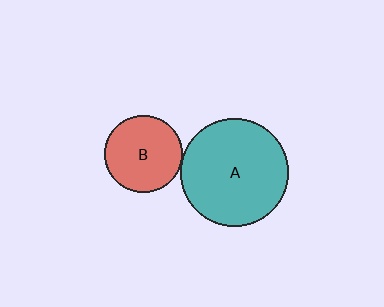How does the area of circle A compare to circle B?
Approximately 1.9 times.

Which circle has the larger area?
Circle A (teal).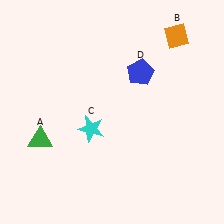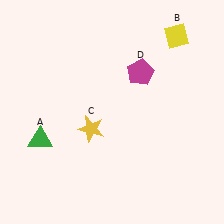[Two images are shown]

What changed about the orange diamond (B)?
In Image 1, B is orange. In Image 2, it changed to yellow.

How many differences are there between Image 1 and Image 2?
There are 3 differences between the two images.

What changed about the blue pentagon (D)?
In Image 1, D is blue. In Image 2, it changed to magenta.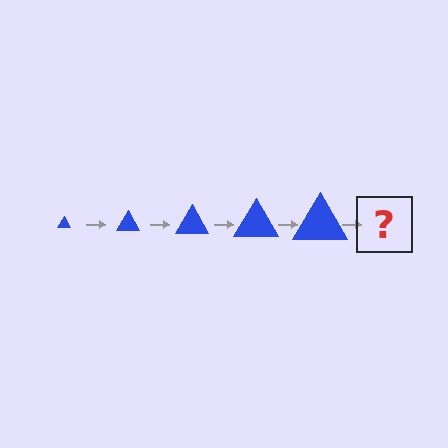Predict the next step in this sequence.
The next step is a blue triangle, larger than the previous one.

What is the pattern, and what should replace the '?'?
The pattern is that the triangle gets progressively larger each step. The '?' should be a blue triangle, larger than the previous one.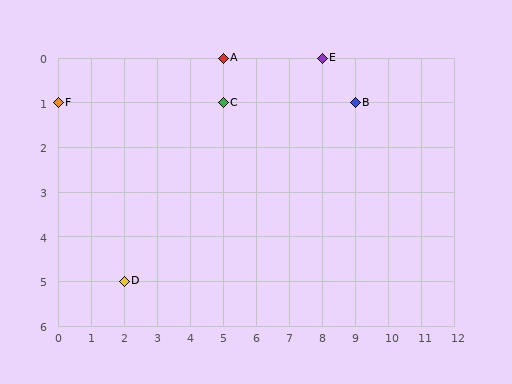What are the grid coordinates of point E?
Point E is at grid coordinates (8, 0).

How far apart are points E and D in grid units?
Points E and D are 6 columns and 5 rows apart (about 7.8 grid units diagonally).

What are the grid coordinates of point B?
Point B is at grid coordinates (9, 1).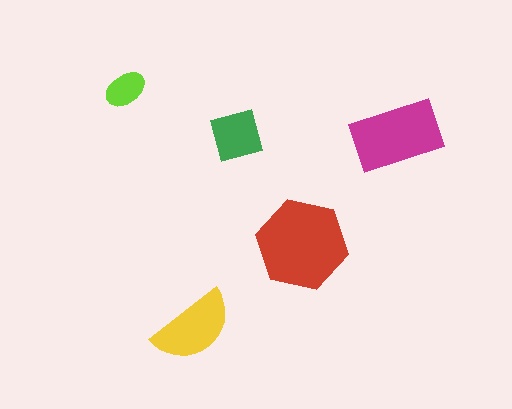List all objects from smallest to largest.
The lime ellipse, the green diamond, the yellow semicircle, the magenta rectangle, the red hexagon.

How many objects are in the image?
There are 5 objects in the image.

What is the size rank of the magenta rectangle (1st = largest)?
2nd.